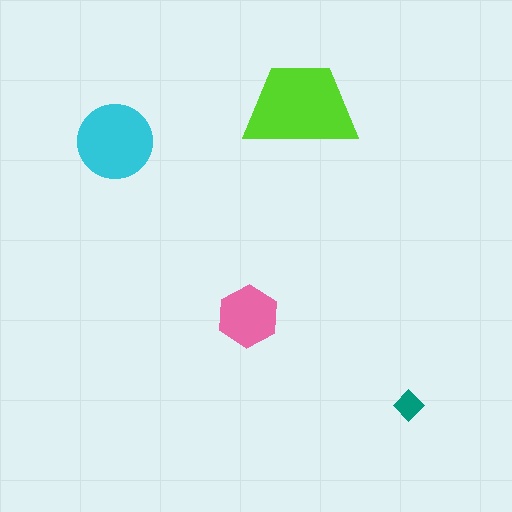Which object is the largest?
The lime trapezoid.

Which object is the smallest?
The teal diamond.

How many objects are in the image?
There are 4 objects in the image.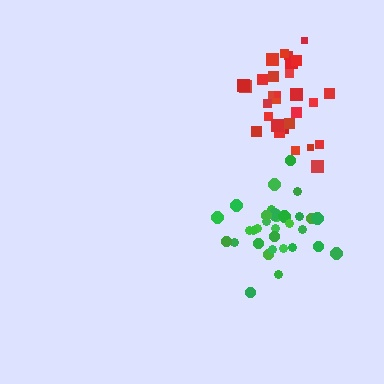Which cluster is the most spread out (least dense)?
Red.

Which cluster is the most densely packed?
Green.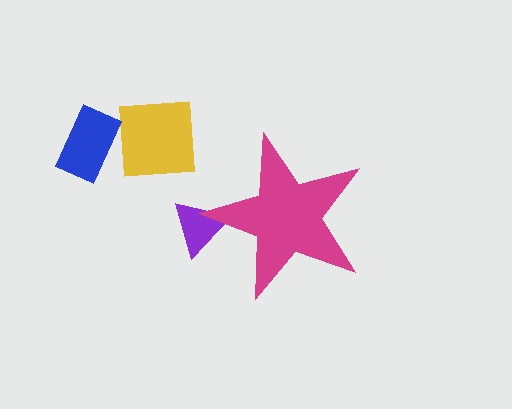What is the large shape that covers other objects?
A magenta star.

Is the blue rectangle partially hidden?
No, the blue rectangle is fully visible.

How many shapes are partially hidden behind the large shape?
1 shape is partially hidden.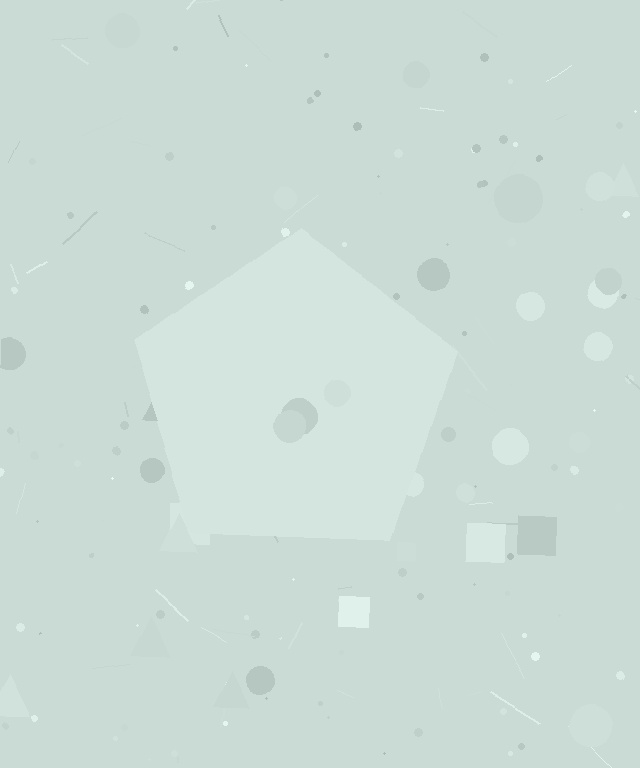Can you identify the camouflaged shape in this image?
The camouflaged shape is a pentagon.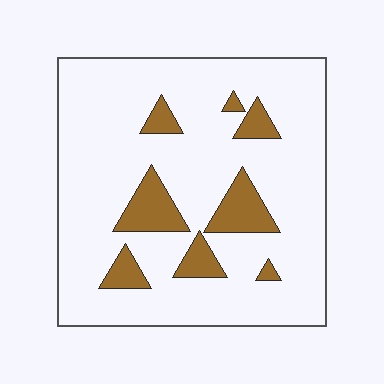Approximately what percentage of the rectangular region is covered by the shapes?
Approximately 15%.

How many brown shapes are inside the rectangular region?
8.